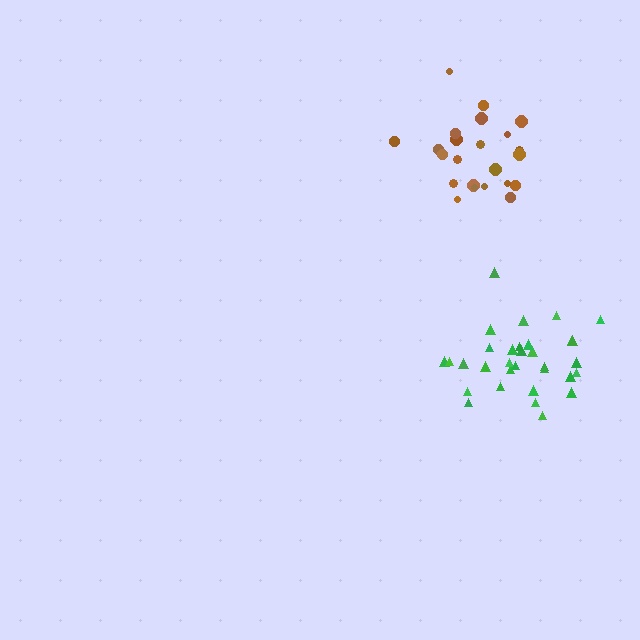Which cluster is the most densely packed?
Green.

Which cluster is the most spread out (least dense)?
Brown.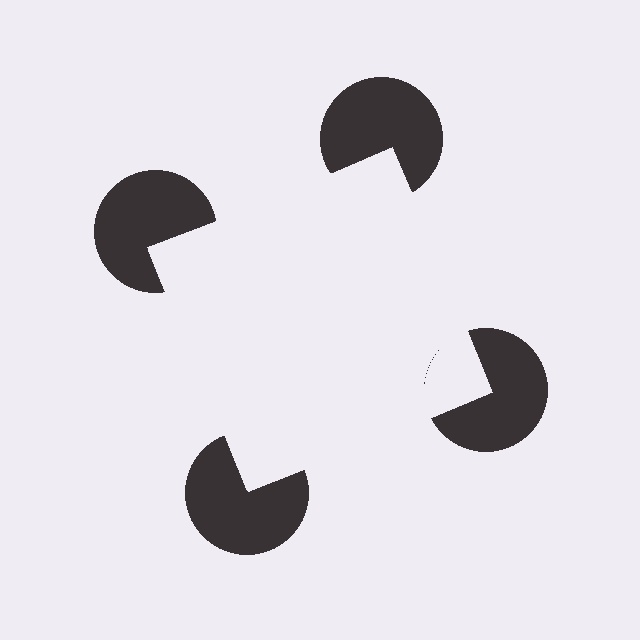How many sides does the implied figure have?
4 sides.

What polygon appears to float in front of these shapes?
An illusory square — its edges are inferred from the aligned wedge cuts in the pac-man discs, not physically drawn.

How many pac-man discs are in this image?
There are 4 — one at each vertex of the illusory square.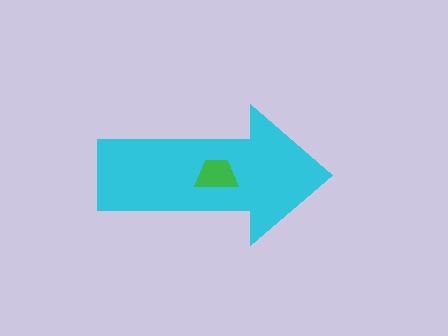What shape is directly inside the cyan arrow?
The green trapezoid.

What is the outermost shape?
The cyan arrow.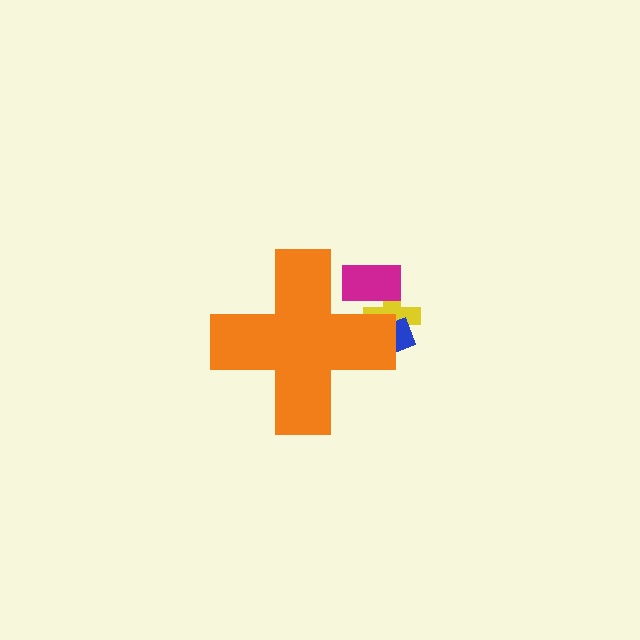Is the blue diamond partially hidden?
Yes, the blue diamond is partially hidden behind the orange cross.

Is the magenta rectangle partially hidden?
Yes, the magenta rectangle is partially hidden behind the orange cross.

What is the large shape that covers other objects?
An orange cross.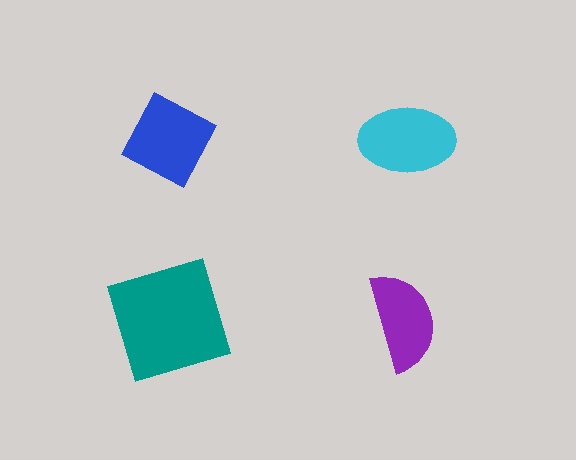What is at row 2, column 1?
A teal square.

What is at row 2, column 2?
A purple semicircle.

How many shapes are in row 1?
2 shapes.